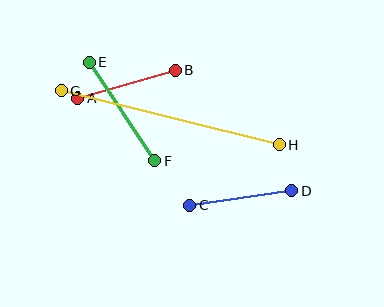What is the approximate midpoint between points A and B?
The midpoint is at approximately (126, 84) pixels.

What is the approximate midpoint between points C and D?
The midpoint is at approximately (241, 198) pixels.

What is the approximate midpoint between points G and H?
The midpoint is at approximately (170, 118) pixels.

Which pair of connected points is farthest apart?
Points G and H are farthest apart.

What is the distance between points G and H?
The distance is approximately 225 pixels.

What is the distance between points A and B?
The distance is approximately 102 pixels.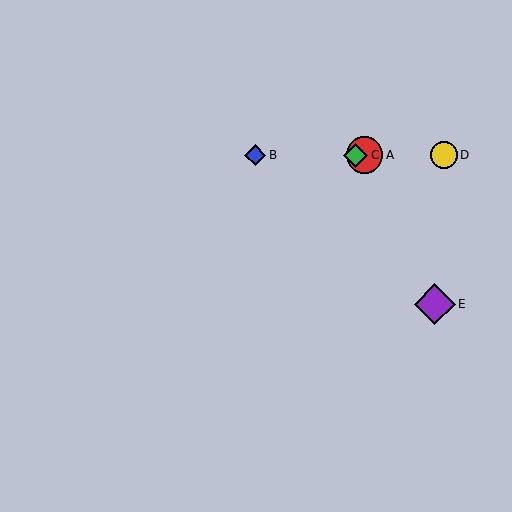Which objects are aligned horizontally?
Objects A, B, C, D are aligned horizontally.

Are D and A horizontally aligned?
Yes, both are at y≈155.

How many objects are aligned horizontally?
4 objects (A, B, C, D) are aligned horizontally.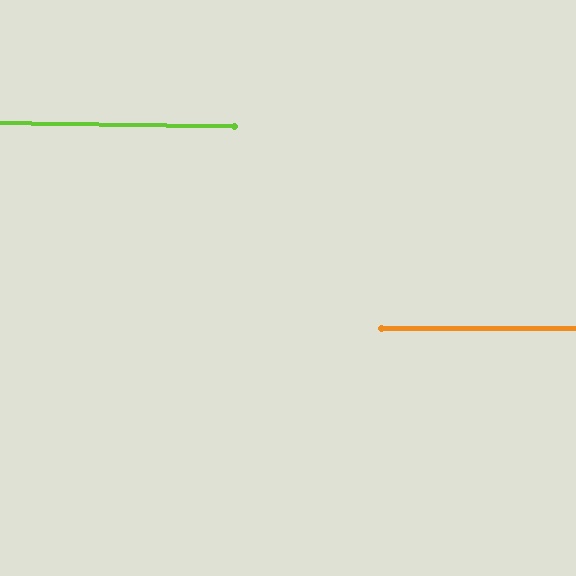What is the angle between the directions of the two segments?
Approximately 1 degree.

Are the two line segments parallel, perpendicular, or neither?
Parallel — their directions differ by only 0.9°.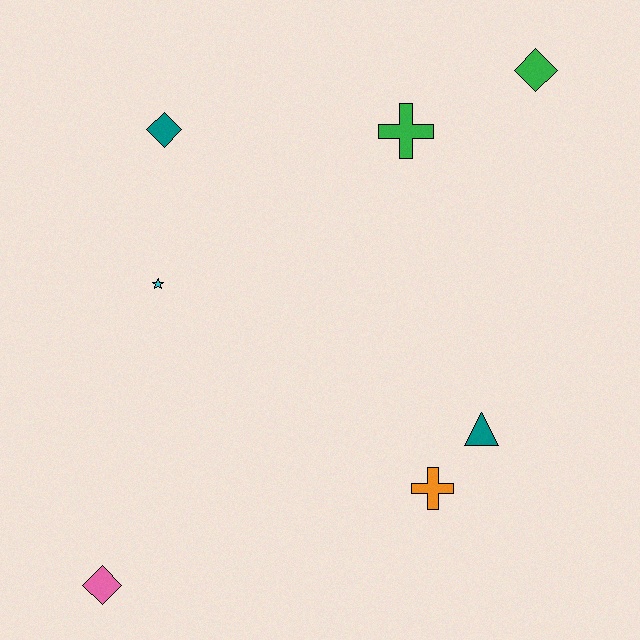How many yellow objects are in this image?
There are no yellow objects.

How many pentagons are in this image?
There are no pentagons.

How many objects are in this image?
There are 7 objects.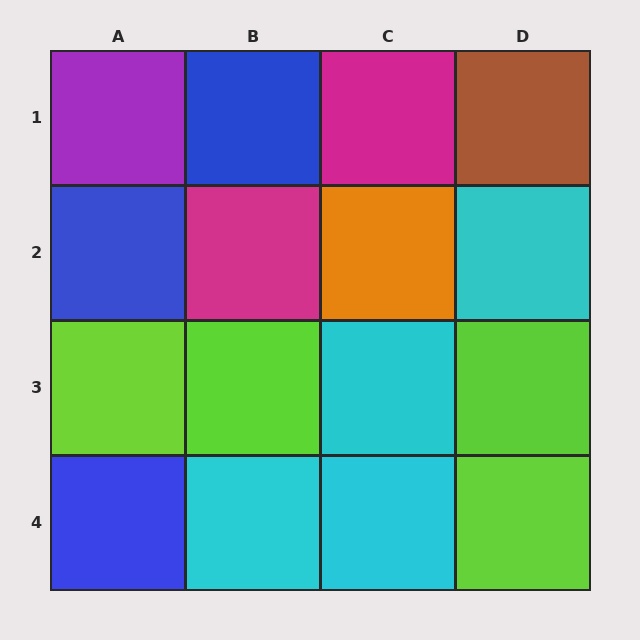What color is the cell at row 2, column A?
Blue.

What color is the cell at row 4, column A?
Blue.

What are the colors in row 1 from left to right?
Purple, blue, magenta, brown.